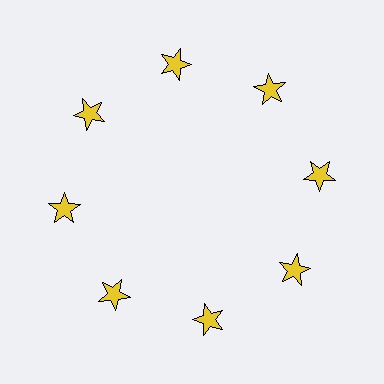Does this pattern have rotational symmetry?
Yes, this pattern has 8-fold rotational symmetry. It looks the same after rotating 45 degrees around the center.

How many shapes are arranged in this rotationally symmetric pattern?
There are 8 shapes, arranged in 8 groups of 1.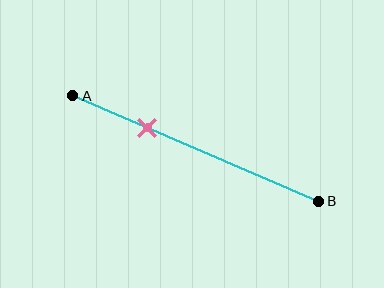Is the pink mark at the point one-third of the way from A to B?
No, the mark is at about 30% from A, not at the 33% one-third point.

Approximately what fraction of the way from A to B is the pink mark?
The pink mark is approximately 30% of the way from A to B.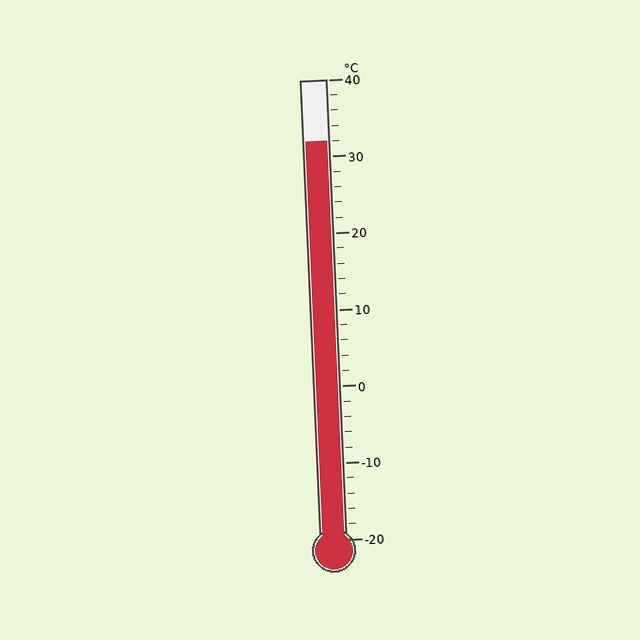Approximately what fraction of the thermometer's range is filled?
The thermometer is filled to approximately 85% of its range.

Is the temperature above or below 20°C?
The temperature is above 20°C.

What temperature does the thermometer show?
The thermometer shows approximately 32°C.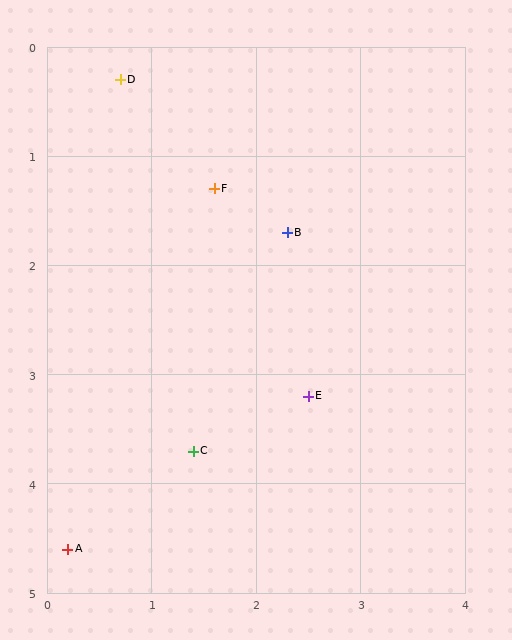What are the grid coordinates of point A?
Point A is at approximately (0.2, 4.6).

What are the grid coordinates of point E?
Point E is at approximately (2.5, 3.2).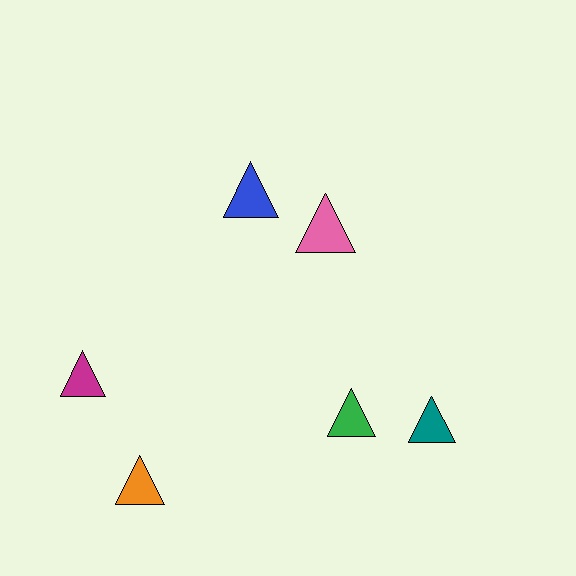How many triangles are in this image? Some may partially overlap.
There are 6 triangles.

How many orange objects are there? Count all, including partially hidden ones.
There is 1 orange object.